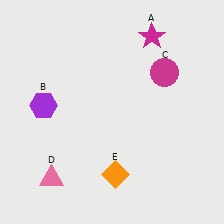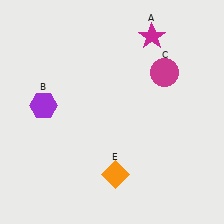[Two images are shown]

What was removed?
The pink triangle (D) was removed in Image 2.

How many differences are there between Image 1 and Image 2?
There is 1 difference between the two images.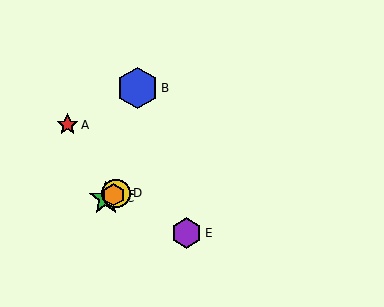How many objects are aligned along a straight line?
3 objects (C, D, F) are aligned along a straight line.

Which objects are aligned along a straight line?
Objects C, D, F are aligned along a straight line.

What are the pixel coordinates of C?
Object C is at (106, 198).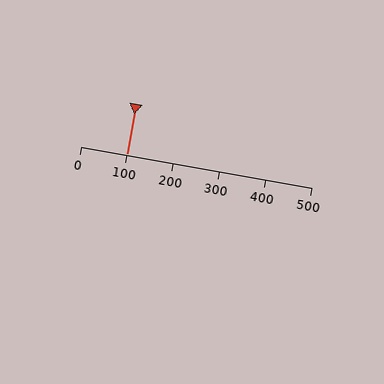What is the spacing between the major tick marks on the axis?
The major ticks are spaced 100 apart.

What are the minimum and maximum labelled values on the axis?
The axis runs from 0 to 500.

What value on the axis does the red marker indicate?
The marker indicates approximately 100.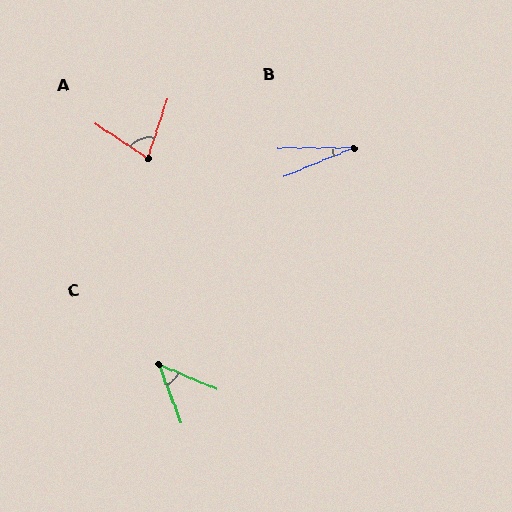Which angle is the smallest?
B, at approximately 22 degrees.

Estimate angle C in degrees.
Approximately 46 degrees.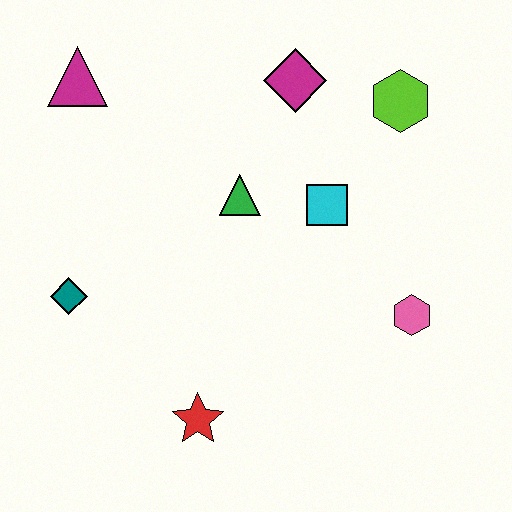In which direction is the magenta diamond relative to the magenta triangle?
The magenta diamond is to the right of the magenta triangle.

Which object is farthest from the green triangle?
The red star is farthest from the green triangle.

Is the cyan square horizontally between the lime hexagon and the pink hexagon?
No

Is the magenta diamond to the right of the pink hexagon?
No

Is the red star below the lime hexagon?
Yes